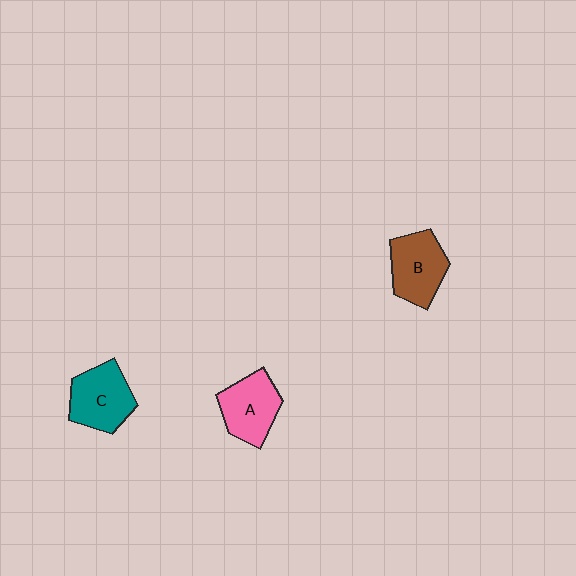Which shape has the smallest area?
Shape A (pink).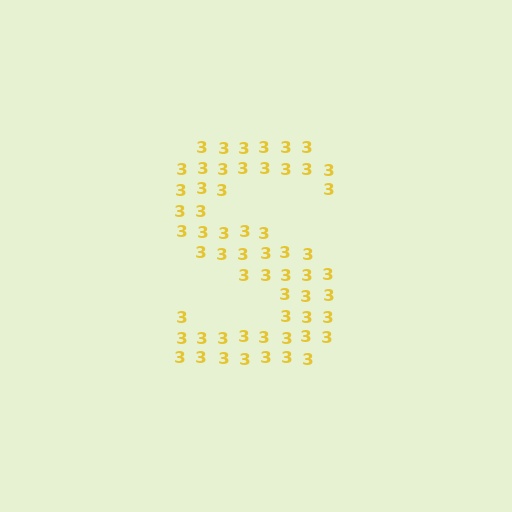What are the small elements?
The small elements are digit 3's.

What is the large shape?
The large shape is the letter S.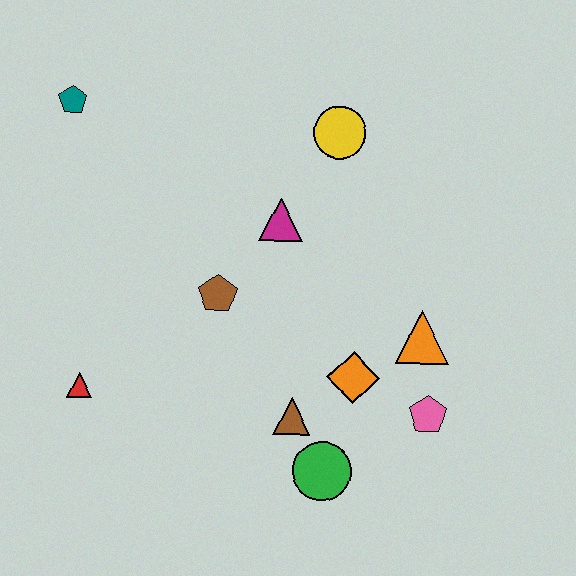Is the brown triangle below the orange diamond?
Yes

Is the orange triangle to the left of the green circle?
No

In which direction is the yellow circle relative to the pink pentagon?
The yellow circle is above the pink pentagon.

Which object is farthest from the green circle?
The teal pentagon is farthest from the green circle.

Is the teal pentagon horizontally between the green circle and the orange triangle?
No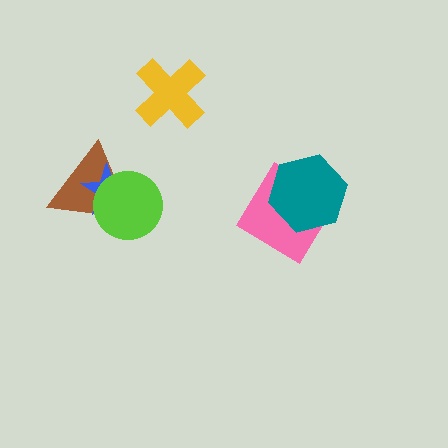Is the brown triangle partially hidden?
Yes, it is partially covered by another shape.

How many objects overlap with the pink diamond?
1 object overlaps with the pink diamond.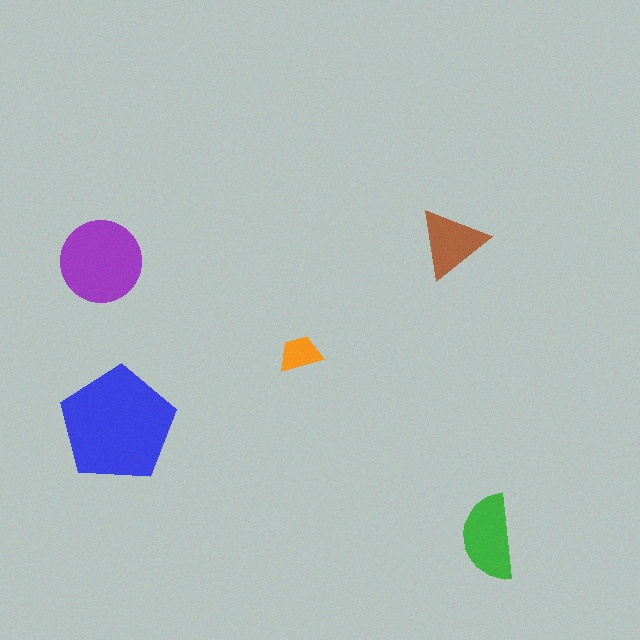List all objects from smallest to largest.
The orange trapezoid, the brown triangle, the green semicircle, the purple circle, the blue pentagon.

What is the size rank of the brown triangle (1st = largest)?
4th.